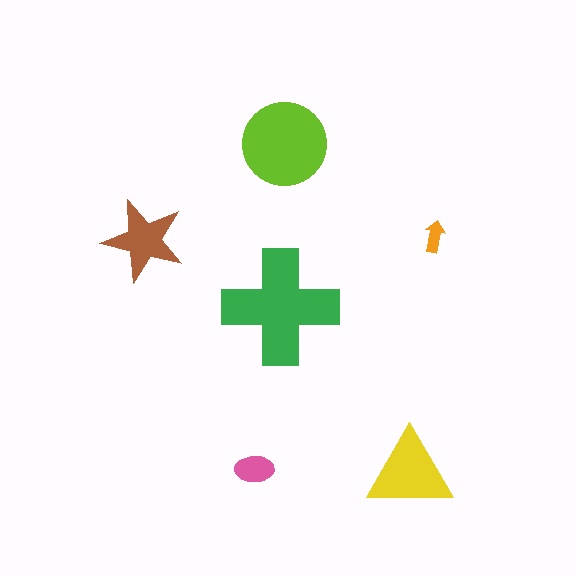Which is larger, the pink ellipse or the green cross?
The green cross.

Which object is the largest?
The green cross.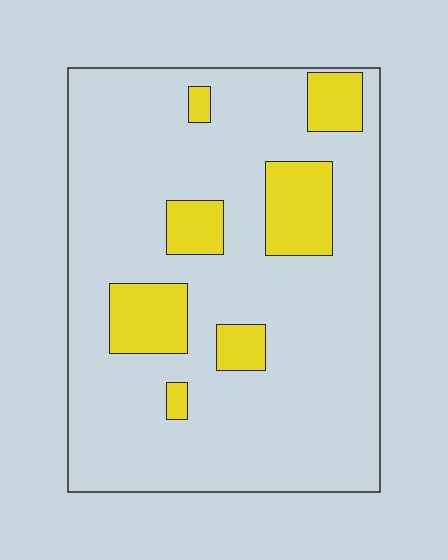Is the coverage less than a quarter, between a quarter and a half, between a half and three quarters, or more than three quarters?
Less than a quarter.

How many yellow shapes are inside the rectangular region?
7.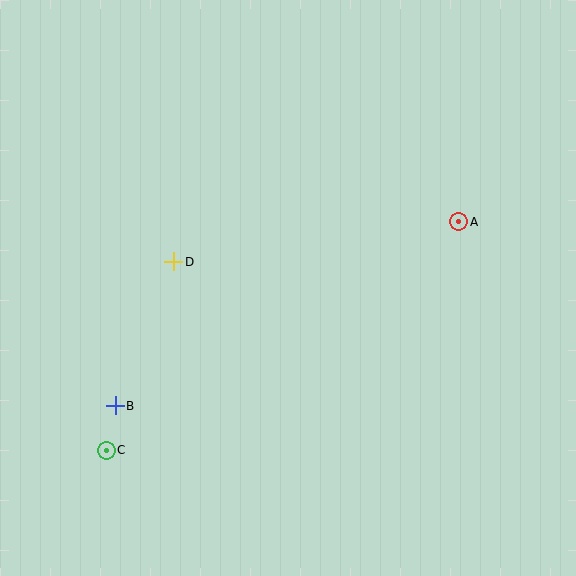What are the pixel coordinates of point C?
Point C is at (106, 450).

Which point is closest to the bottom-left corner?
Point C is closest to the bottom-left corner.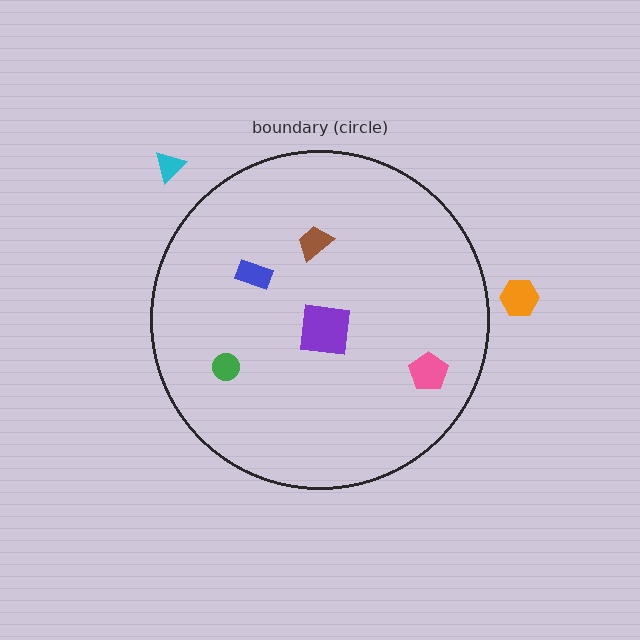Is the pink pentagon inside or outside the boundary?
Inside.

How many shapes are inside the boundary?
5 inside, 2 outside.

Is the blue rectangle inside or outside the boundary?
Inside.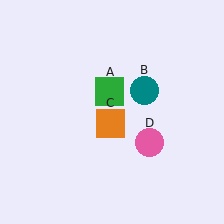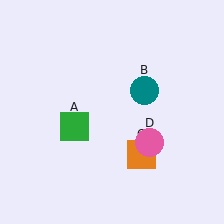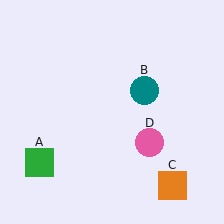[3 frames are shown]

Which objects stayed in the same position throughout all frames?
Teal circle (object B) and pink circle (object D) remained stationary.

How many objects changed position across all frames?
2 objects changed position: green square (object A), orange square (object C).